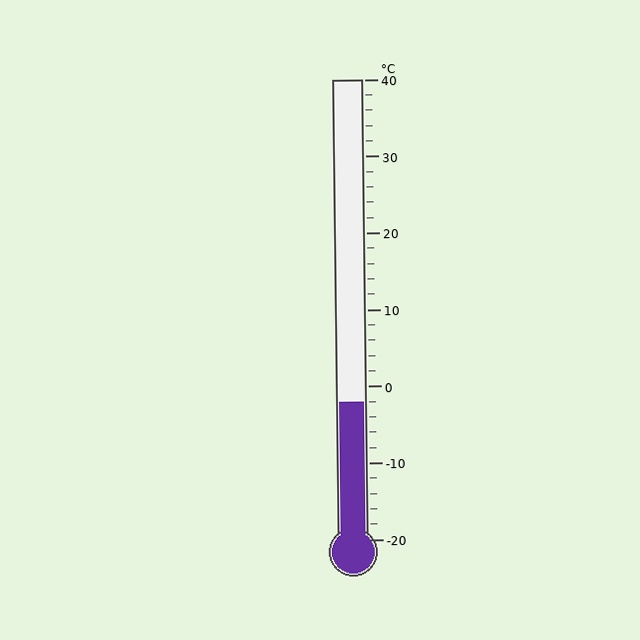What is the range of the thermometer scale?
The thermometer scale ranges from -20°C to 40°C.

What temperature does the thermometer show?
The thermometer shows approximately -2°C.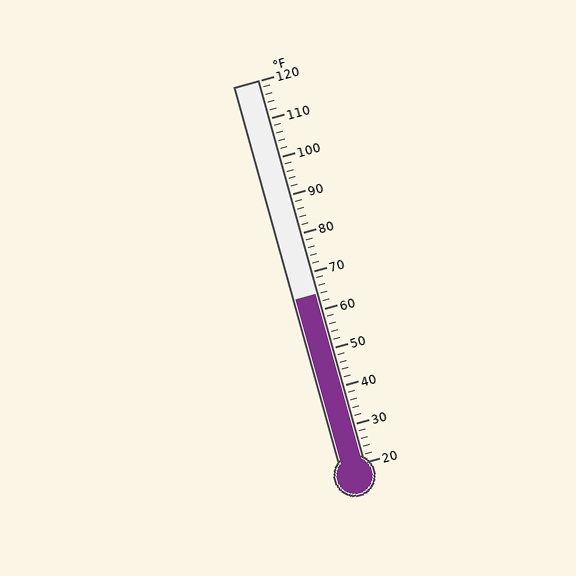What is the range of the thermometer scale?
The thermometer scale ranges from 20°F to 120°F.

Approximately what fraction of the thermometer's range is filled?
The thermometer is filled to approximately 45% of its range.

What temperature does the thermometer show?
The thermometer shows approximately 64°F.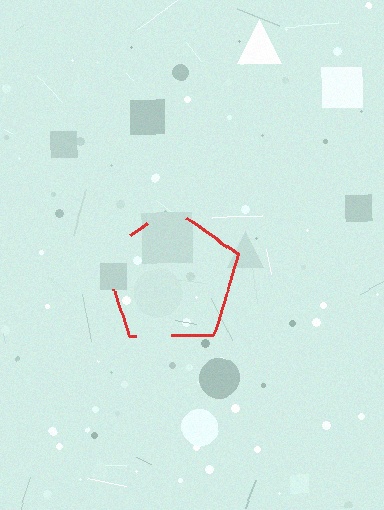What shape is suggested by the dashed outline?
The dashed outline suggests a pentagon.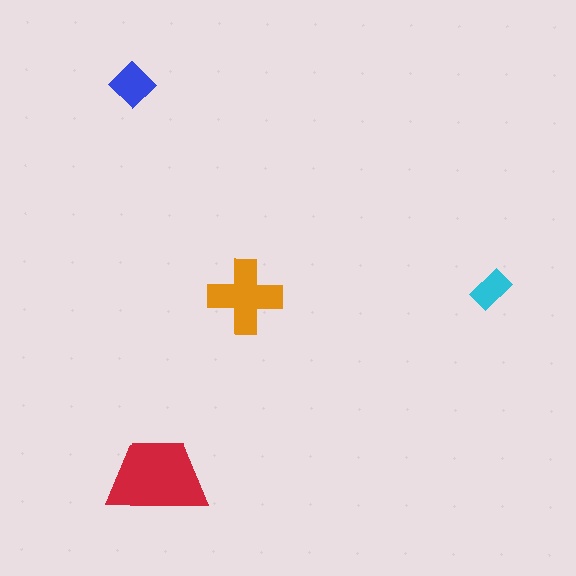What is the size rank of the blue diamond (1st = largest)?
3rd.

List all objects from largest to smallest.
The red trapezoid, the orange cross, the blue diamond, the cyan rectangle.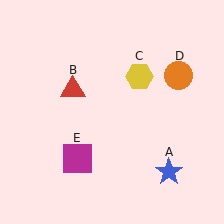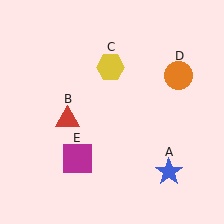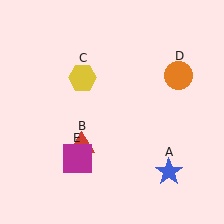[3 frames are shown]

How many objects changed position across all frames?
2 objects changed position: red triangle (object B), yellow hexagon (object C).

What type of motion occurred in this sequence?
The red triangle (object B), yellow hexagon (object C) rotated counterclockwise around the center of the scene.